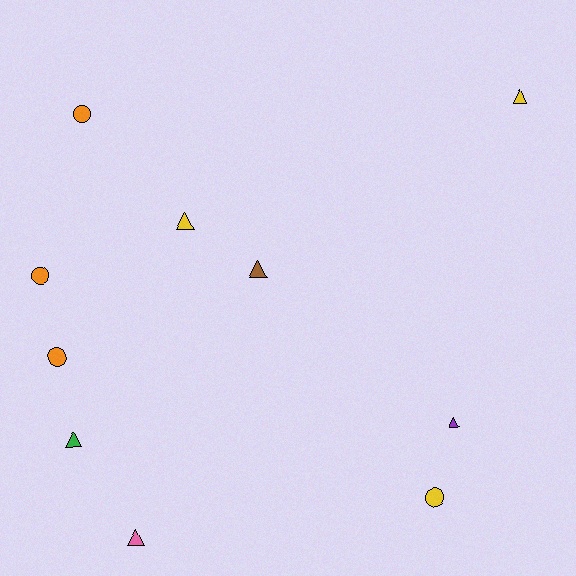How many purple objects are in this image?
There is 1 purple object.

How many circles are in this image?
There are 4 circles.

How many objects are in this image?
There are 10 objects.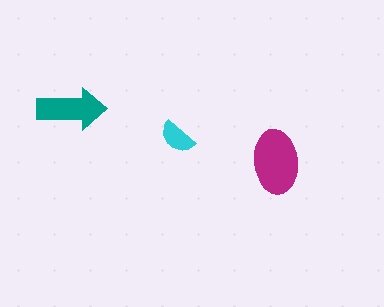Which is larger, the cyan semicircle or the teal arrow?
The teal arrow.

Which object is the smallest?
The cyan semicircle.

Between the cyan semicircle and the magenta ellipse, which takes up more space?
The magenta ellipse.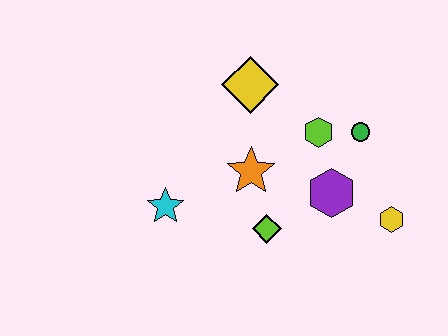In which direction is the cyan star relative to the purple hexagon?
The cyan star is to the left of the purple hexagon.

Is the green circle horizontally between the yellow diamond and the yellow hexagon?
Yes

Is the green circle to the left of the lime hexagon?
No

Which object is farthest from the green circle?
The cyan star is farthest from the green circle.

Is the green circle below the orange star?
No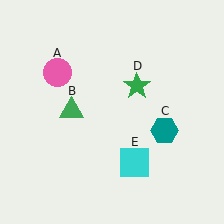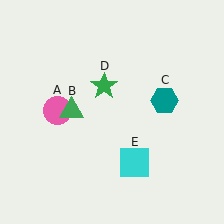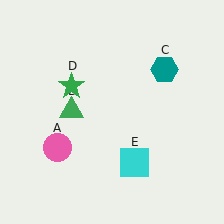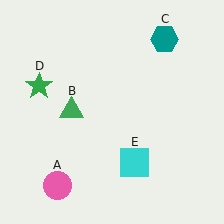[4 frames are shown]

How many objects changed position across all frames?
3 objects changed position: pink circle (object A), teal hexagon (object C), green star (object D).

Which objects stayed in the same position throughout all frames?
Green triangle (object B) and cyan square (object E) remained stationary.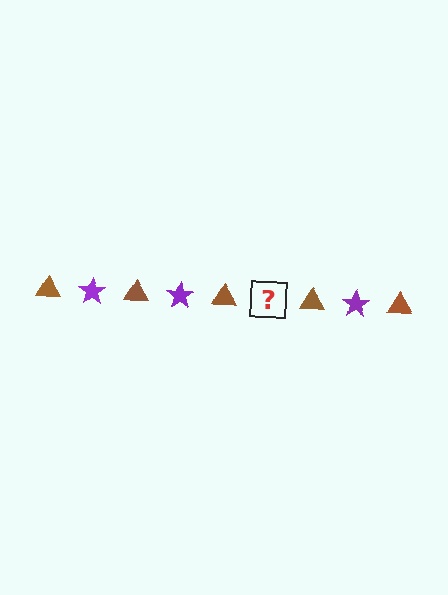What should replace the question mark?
The question mark should be replaced with a purple star.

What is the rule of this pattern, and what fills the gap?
The rule is that the pattern alternates between brown triangle and purple star. The gap should be filled with a purple star.